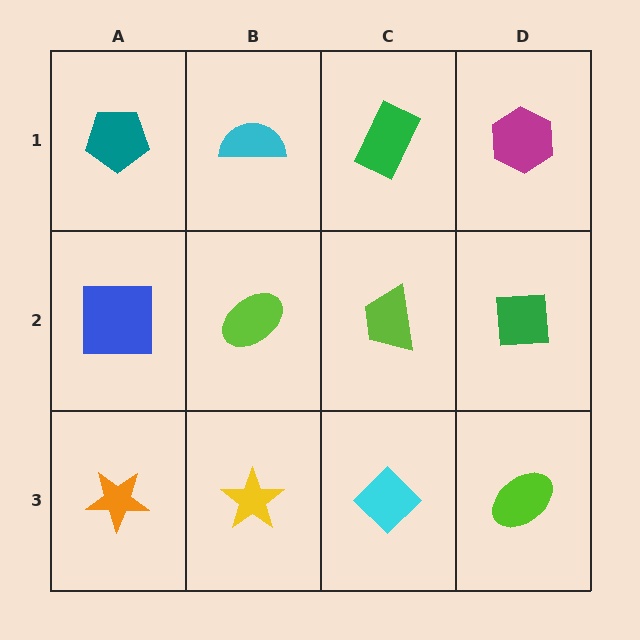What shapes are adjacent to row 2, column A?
A teal pentagon (row 1, column A), an orange star (row 3, column A), a lime ellipse (row 2, column B).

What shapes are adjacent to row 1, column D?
A green square (row 2, column D), a green rectangle (row 1, column C).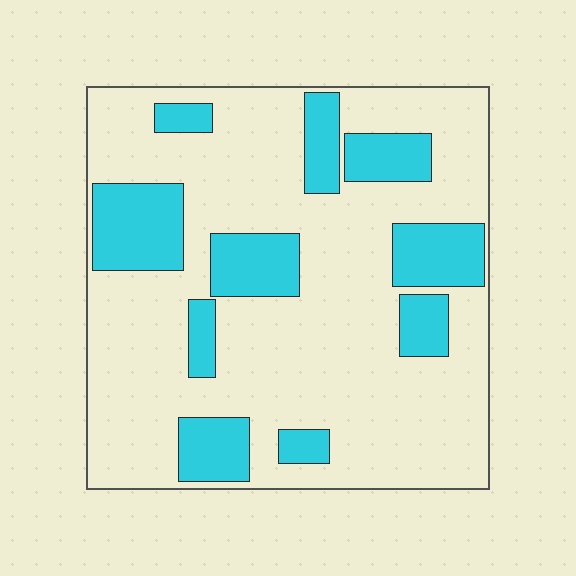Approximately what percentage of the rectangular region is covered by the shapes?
Approximately 25%.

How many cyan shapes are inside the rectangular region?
10.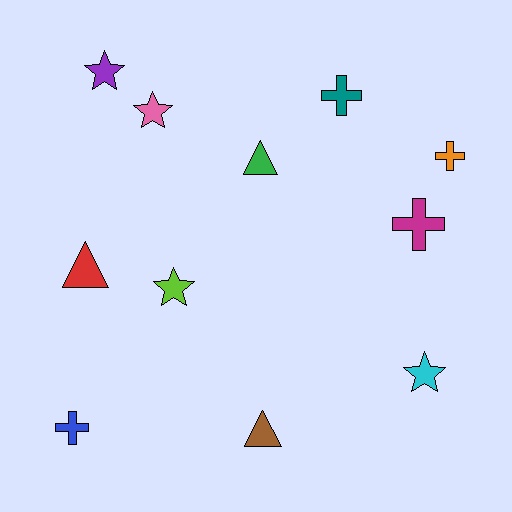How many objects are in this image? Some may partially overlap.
There are 11 objects.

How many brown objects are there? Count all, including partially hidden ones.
There is 1 brown object.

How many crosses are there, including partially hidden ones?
There are 4 crosses.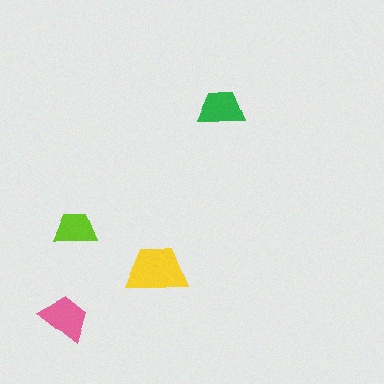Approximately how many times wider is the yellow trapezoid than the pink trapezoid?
About 1.5 times wider.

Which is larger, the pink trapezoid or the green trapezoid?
The pink one.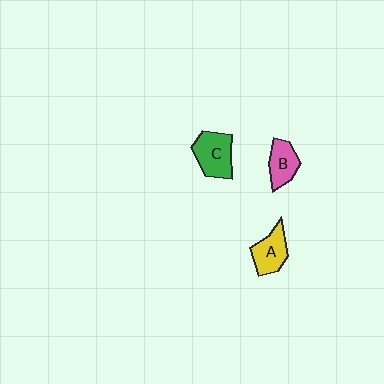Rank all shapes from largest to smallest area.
From largest to smallest: C (green), A (yellow), B (pink).